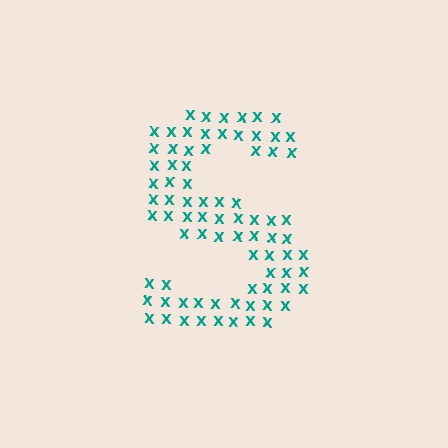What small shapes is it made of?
It is made of small letter X's.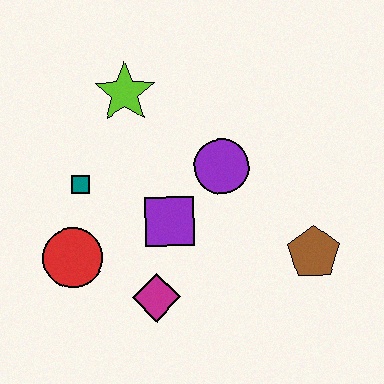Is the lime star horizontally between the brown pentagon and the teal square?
Yes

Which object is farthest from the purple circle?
The red circle is farthest from the purple circle.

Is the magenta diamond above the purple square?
No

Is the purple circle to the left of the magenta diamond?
No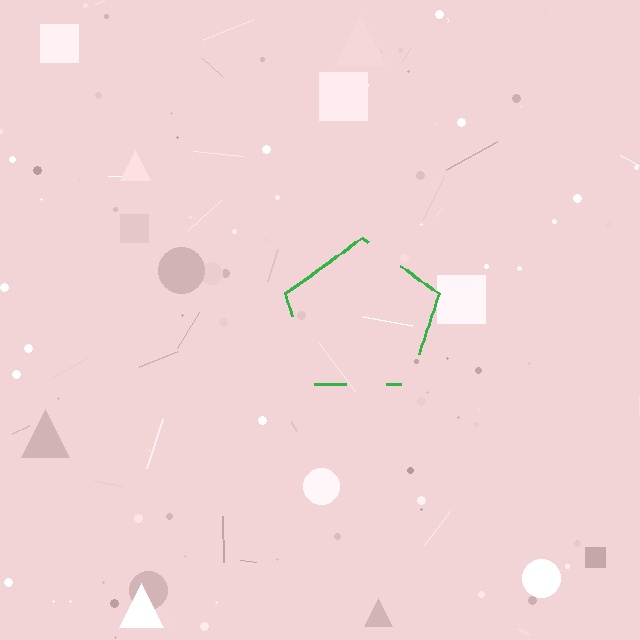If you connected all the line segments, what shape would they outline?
They would outline a pentagon.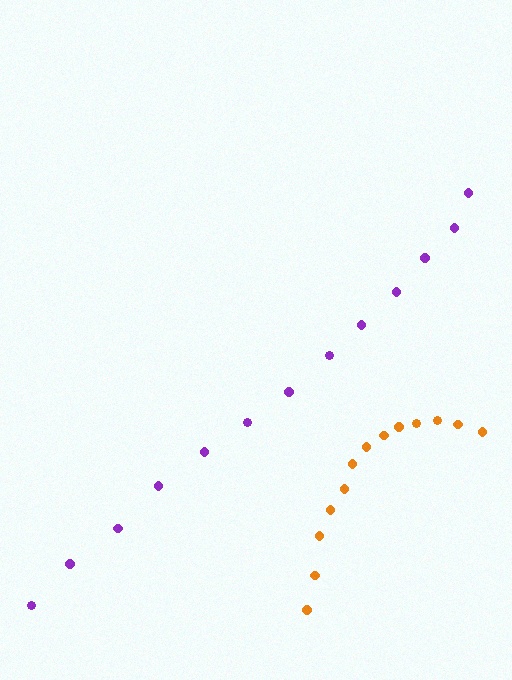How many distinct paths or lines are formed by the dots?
There are 2 distinct paths.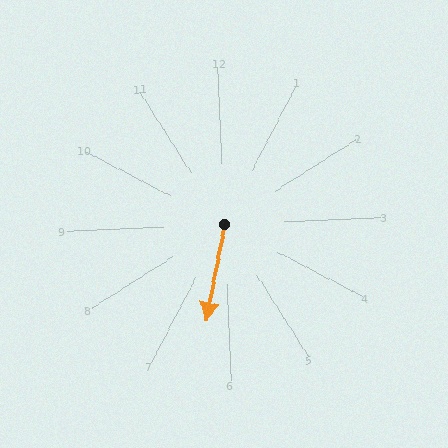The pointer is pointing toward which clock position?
Roughly 6 o'clock.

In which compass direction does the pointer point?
South.